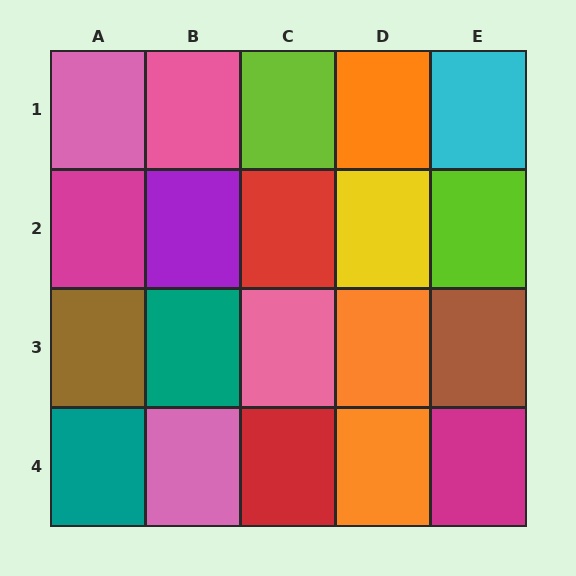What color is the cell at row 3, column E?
Brown.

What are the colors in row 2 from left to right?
Magenta, purple, red, yellow, lime.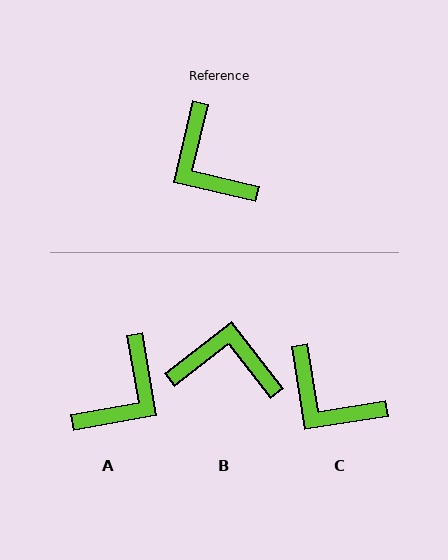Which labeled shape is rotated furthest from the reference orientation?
B, about 129 degrees away.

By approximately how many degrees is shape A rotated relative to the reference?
Approximately 113 degrees counter-clockwise.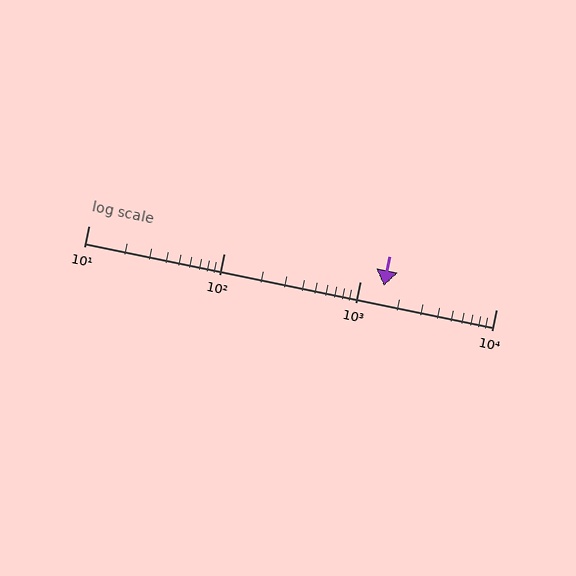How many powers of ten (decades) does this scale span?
The scale spans 3 decades, from 10 to 10000.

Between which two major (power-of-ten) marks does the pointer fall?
The pointer is between 1000 and 10000.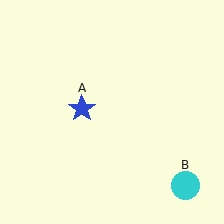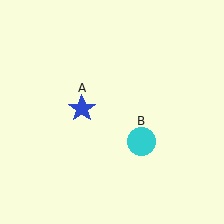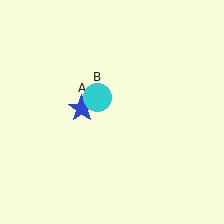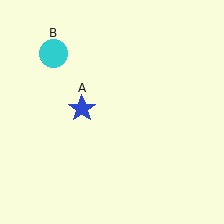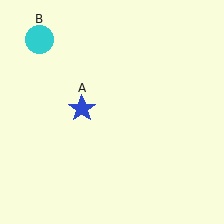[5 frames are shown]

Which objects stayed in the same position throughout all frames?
Blue star (object A) remained stationary.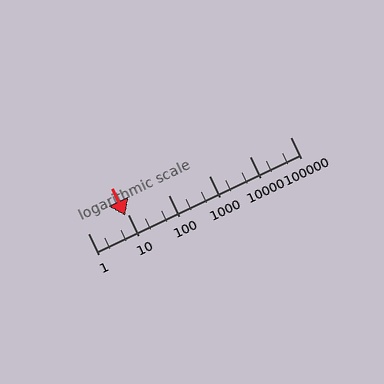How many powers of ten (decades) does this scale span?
The scale spans 5 decades, from 1 to 100000.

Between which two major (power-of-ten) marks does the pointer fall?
The pointer is between 1 and 10.